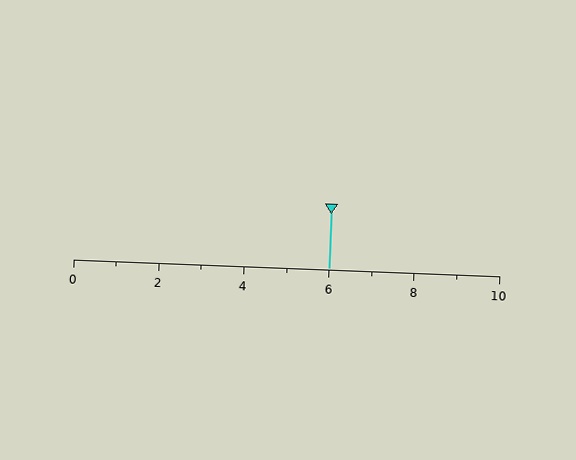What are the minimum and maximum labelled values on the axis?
The axis runs from 0 to 10.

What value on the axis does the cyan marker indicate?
The marker indicates approximately 6.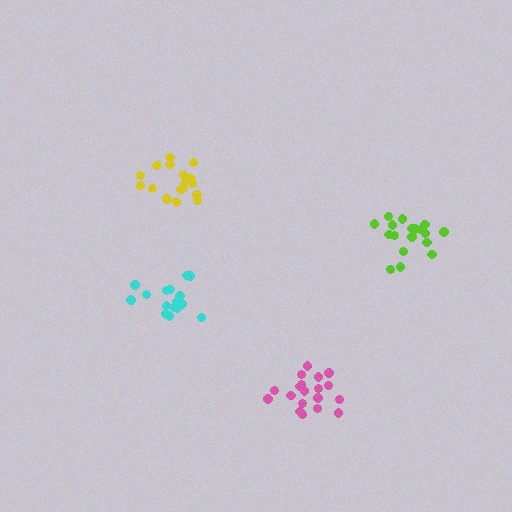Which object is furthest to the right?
The lime cluster is rightmost.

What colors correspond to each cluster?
The clusters are colored: yellow, pink, lime, cyan.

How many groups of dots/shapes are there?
There are 4 groups.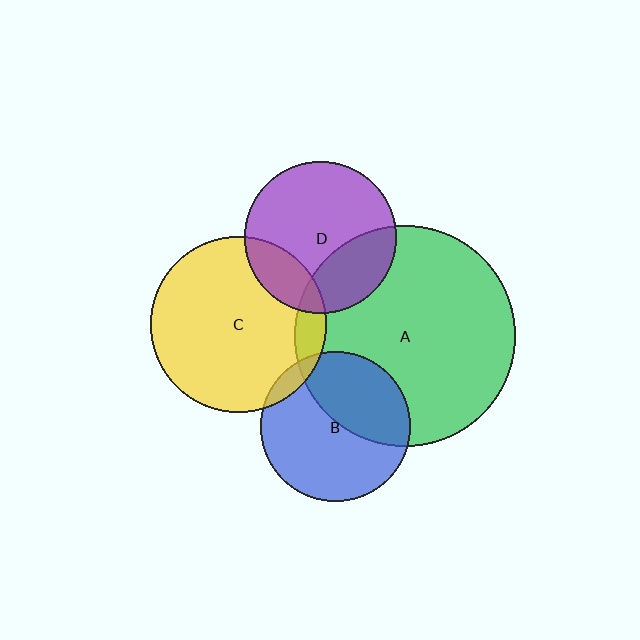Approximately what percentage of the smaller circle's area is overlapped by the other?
Approximately 10%.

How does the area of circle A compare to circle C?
Approximately 1.6 times.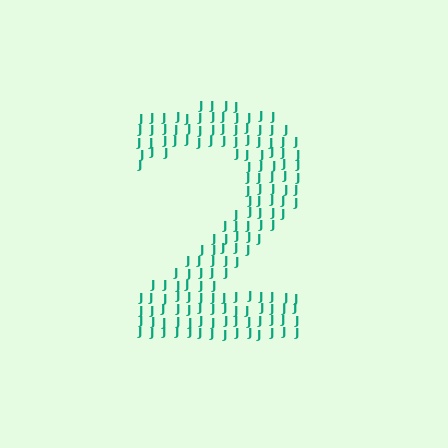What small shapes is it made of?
It is made of small letter J's.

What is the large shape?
The large shape is the digit 2.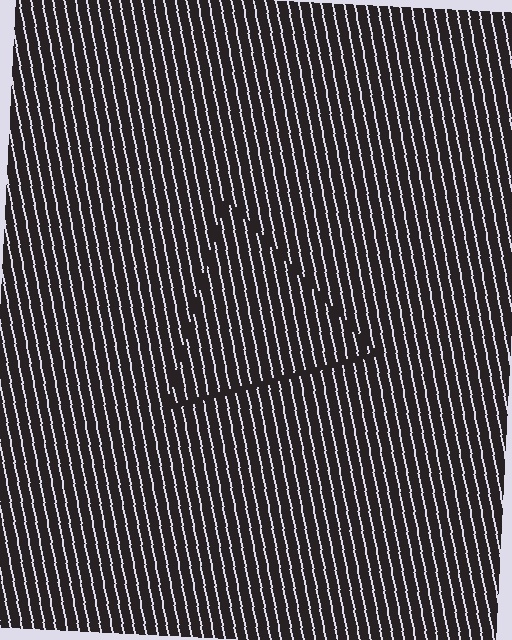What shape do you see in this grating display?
An illusory triangle. The interior of the shape contains the same grating, shifted by half a period — the contour is defined by the phase discontinuity where line-ends from the inner and outer gratings abut.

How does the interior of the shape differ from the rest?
The interior of the shape contains the same grating, shifted by half a period — the contour is defined by the phase discontinuity where line-ends from the inner and outer gratings abut.